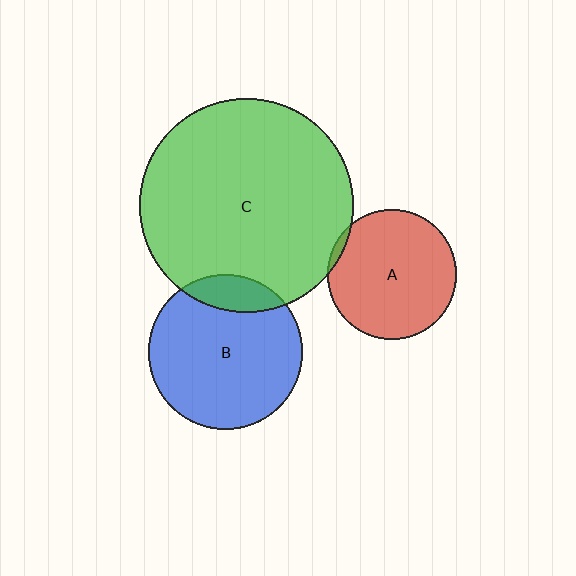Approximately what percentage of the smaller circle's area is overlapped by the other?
Approximately 15%.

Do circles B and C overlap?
Yes.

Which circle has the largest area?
Circle C (green).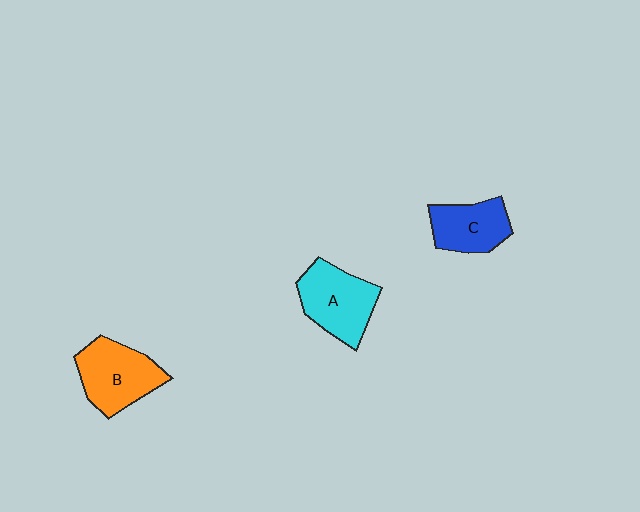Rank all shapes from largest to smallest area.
From largest to smallest: B (orange), A (cyan), C (blue).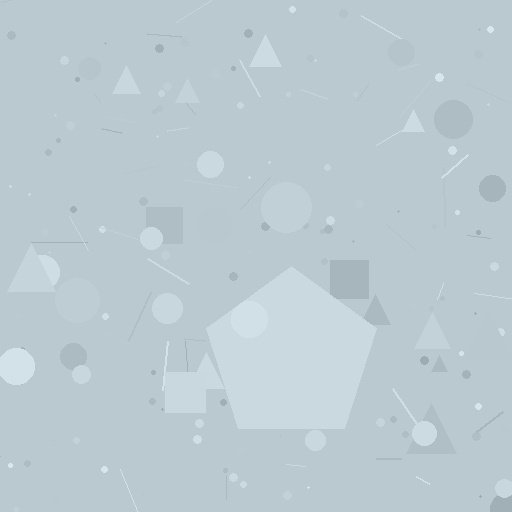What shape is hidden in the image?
A pentagon is hidden in the image.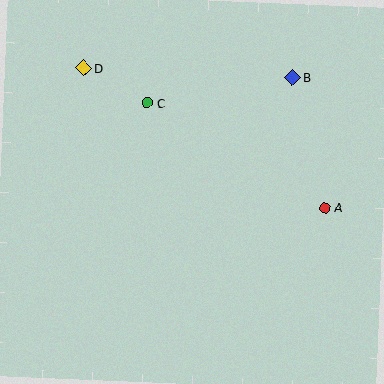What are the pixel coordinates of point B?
Point B is at (293, 77).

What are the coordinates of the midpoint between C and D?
The midpoint between C and D is at (115, 85).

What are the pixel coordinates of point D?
Point D is at (84, 68).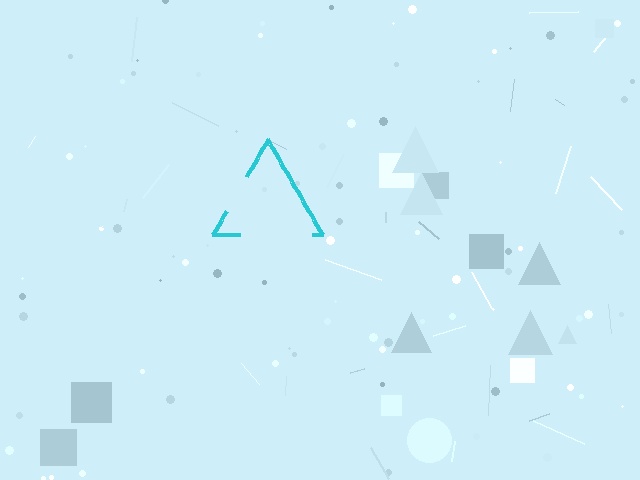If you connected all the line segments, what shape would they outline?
They would outline a triangle.